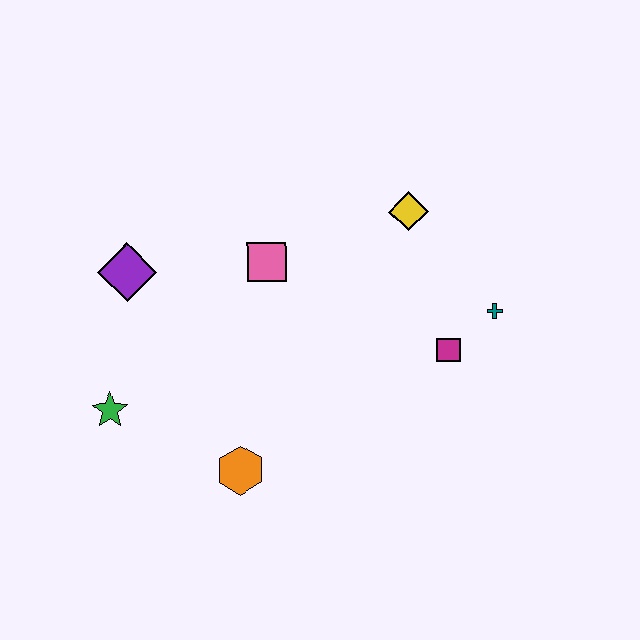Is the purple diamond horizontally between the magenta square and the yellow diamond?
No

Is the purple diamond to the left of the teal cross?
Yes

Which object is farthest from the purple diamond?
The teal cross is farthest from the purple diamond.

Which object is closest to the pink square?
The purple diamond is closest to the pink square.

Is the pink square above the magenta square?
Yes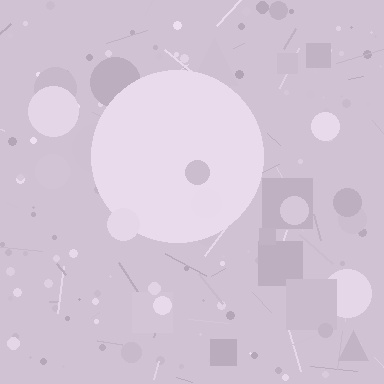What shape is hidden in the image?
A circle is hidden in the image.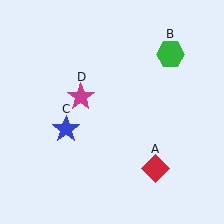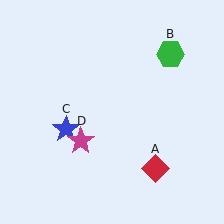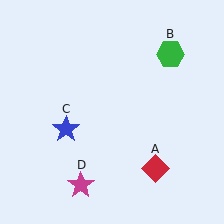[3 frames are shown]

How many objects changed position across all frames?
1 object changed position: magenta star (object D).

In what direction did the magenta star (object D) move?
The magenta star (object D) moved down.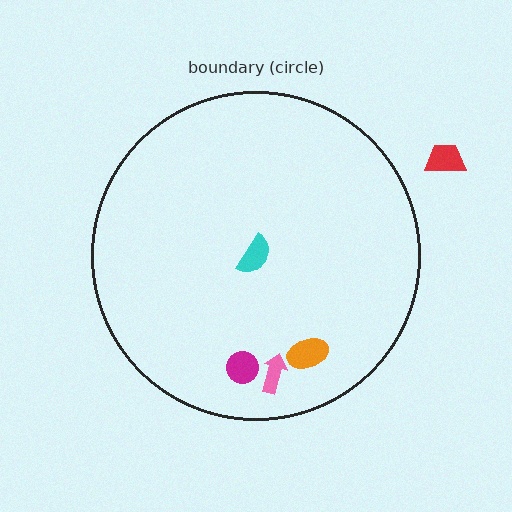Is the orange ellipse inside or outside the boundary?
Inside.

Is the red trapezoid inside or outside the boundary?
Outside.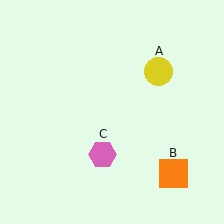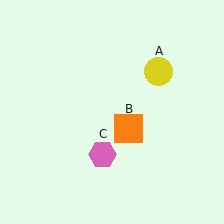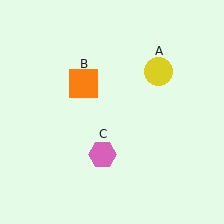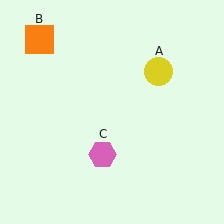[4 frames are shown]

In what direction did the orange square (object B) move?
The orange square (object B) moved up and to the left.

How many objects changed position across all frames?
1 object changed position: orange square (object B).